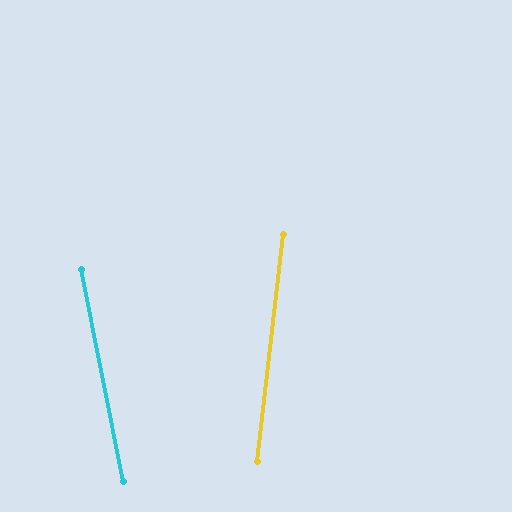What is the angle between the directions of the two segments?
Approximately 18 degrees.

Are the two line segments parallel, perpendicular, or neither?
Neither parallel nor perpendicular — they differ by about 18°.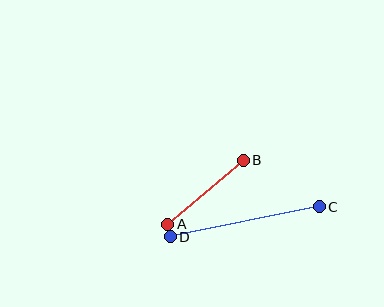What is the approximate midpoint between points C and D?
The midpoint is at approximately (245, 222) pixels.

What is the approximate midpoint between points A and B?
The midpoint is at approximately (206, 192) pixels.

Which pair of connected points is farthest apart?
Points C and D are farthest apart.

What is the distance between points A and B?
The distance is approximately 99 pixels.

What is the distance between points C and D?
The distance is approximately 152 pixels.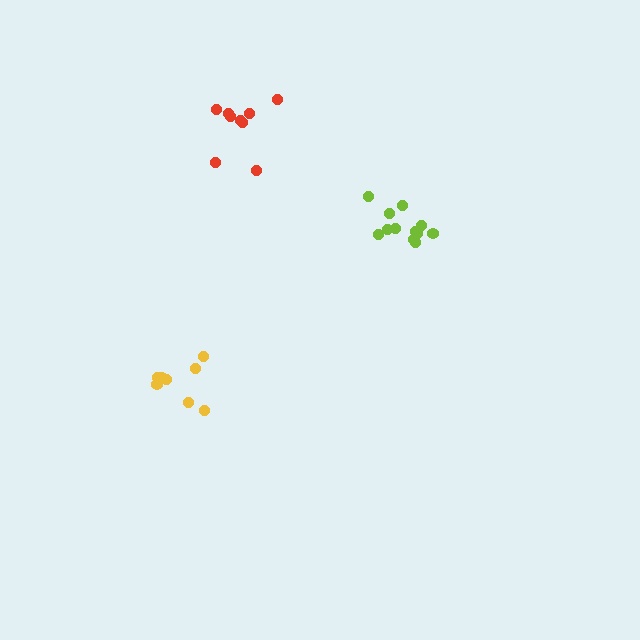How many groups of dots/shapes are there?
There are 3 groups.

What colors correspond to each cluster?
The clusters are colored: red, yellow, lime.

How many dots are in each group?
Group 1: 9 dots, Group 2: 8 dots, Group 3: 12 dots (29 total).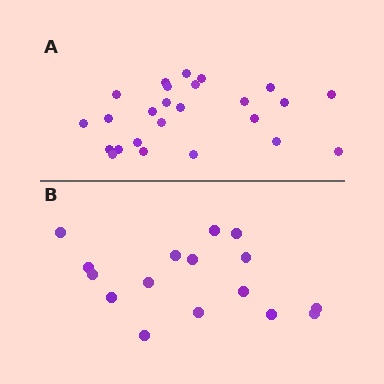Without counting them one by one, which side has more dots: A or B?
Region A (the top region) has more dots.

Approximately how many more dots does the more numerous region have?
Region A has roughly 8 or so more dots than region B.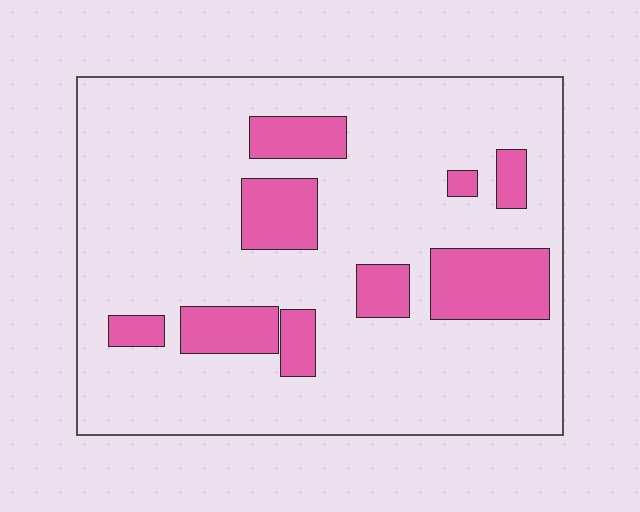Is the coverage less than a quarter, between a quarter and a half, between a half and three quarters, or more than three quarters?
Less than a quarter.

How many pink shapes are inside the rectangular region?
9.